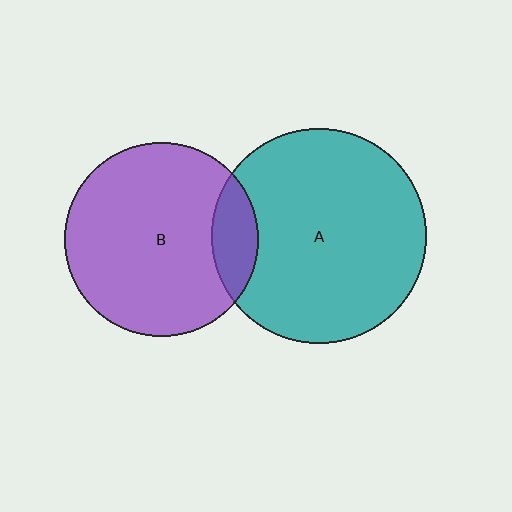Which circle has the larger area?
Circle A (teal).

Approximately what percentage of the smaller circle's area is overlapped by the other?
Approximately 15%.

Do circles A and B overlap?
Yes.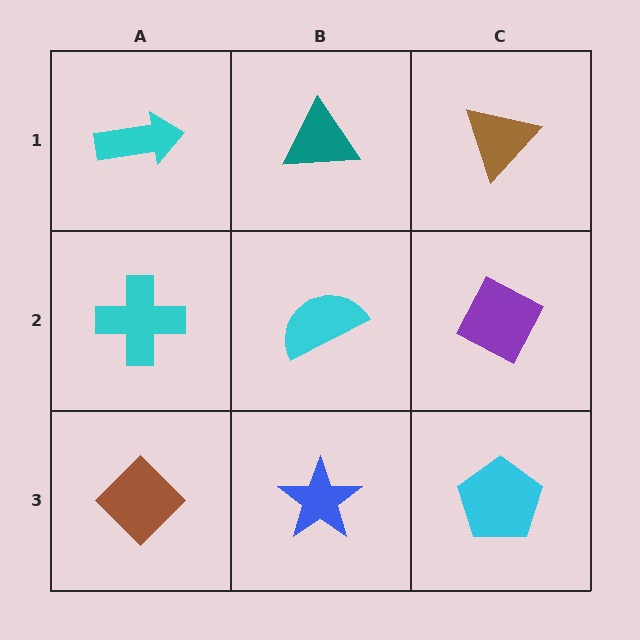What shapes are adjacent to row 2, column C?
A brown triangle (row 1, column C), a cyan pentagon (row 3, column C), a cyan semicircle (row 2, column B).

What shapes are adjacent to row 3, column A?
A cyan cross (row 2, column A), a blue star (row 3, column B).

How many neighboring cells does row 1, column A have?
2.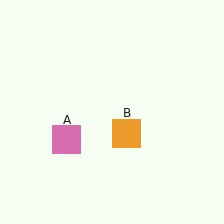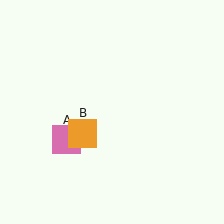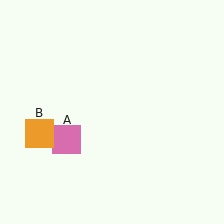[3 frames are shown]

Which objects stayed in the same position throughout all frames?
Pink square (object A) remained stationary.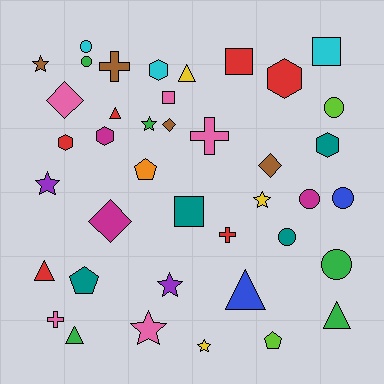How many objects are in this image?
There are 40 objects.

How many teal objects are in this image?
There are 4 teal objects.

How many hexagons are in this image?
There are 5 hexagons.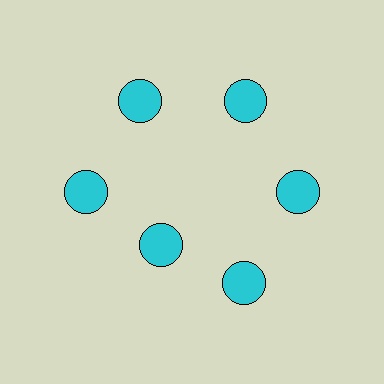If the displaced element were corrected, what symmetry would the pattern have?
It would have 6-fold rotational symmetry — the pattern would map onto itself every 60 degrees.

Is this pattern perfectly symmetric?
No. The 6 cyan circles are arranged in a ring, but one element near the 7 o'clock position is pulled inward toward the center, breaking the 6-fold rotational symmetry.